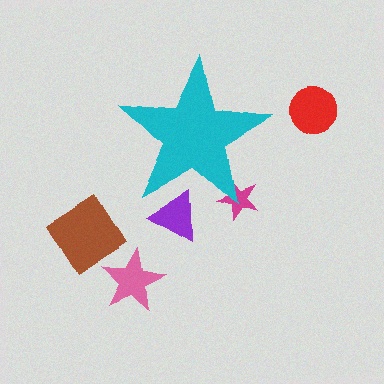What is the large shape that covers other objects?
A cyan star.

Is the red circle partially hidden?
No, the red circle is fully visible.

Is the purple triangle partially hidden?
Yes, the purple triangle is partially hidden behind the cyan star.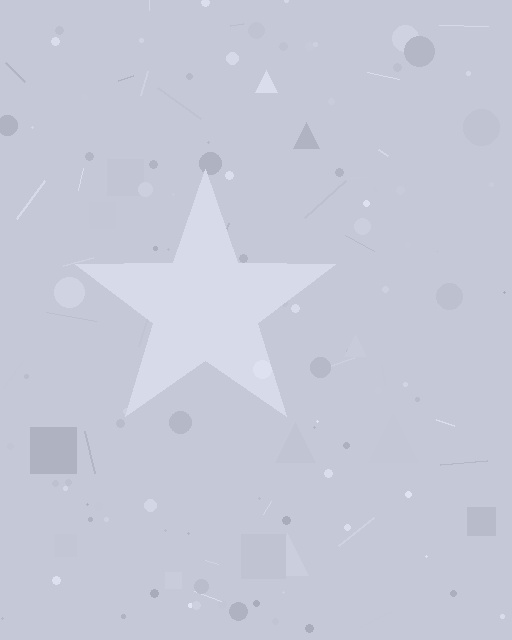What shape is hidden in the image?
A star is hidden in the image.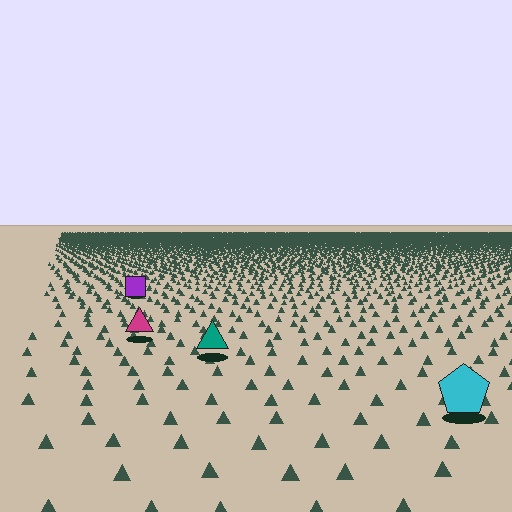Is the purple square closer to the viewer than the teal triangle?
No. The teal triangle is closer — you can tell from the texture gradient: the ground texture is coarser near it.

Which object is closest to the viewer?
The cyan pentagon is closest. The texture marks near it are larger and more spread out.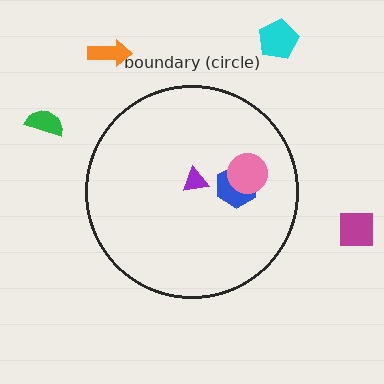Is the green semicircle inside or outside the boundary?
Outside.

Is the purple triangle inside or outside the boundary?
Inside.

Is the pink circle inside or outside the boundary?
Inside.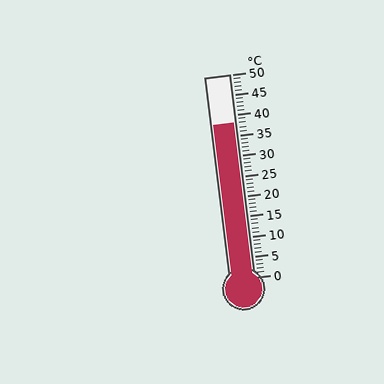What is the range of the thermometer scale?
The thermometer scale ranges from 0°C to 50°C.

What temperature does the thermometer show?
The thermometer shows approximately 38°C.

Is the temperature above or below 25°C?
The temperature is above 25°C.